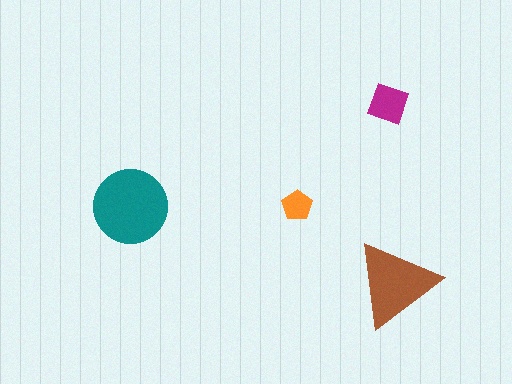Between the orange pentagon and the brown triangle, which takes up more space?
The brown triangle.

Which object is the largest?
The teal circle.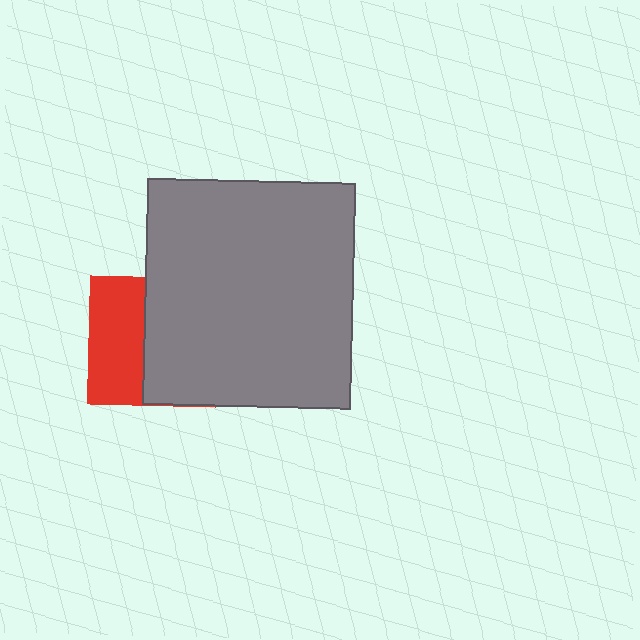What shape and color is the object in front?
The object in front is a gray rectangle.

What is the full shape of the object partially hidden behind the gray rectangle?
The partially hidden object is a red square.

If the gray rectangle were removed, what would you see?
You would see the complete red square.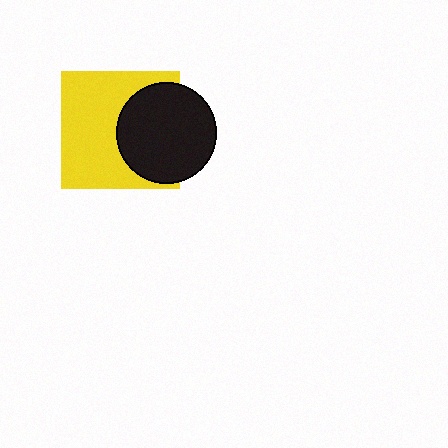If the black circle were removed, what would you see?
You would see the complete yellow square.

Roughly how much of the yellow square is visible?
About half of it is visible (roughly 61%).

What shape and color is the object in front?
The object in front is a black circle.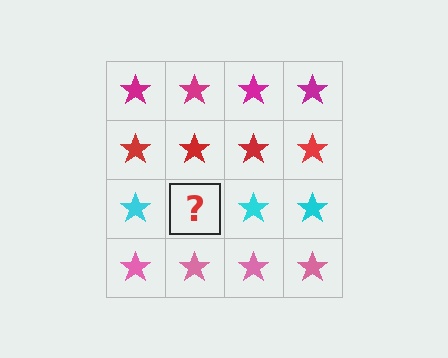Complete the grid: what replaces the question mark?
The question mark should be replaced with a cyan star.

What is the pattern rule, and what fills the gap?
The rule is that each row has a consistent color. The gap should be filled with a cyan star.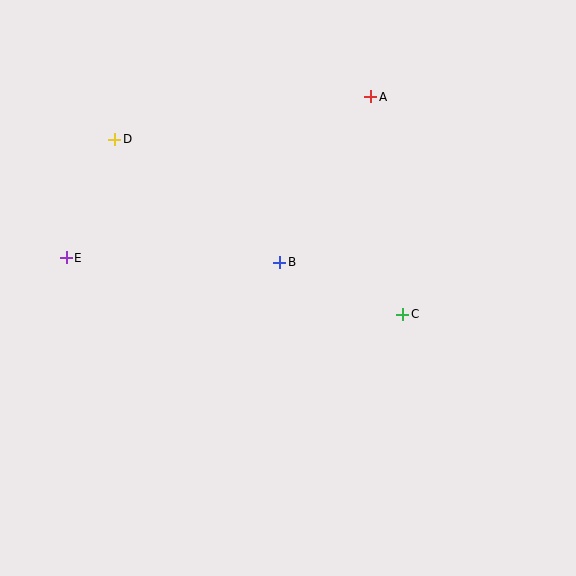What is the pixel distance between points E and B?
The distance between E and B is 213 pixels.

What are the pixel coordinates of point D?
Point D is at (115, 139).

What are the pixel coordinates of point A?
Point A is at (371, 97).